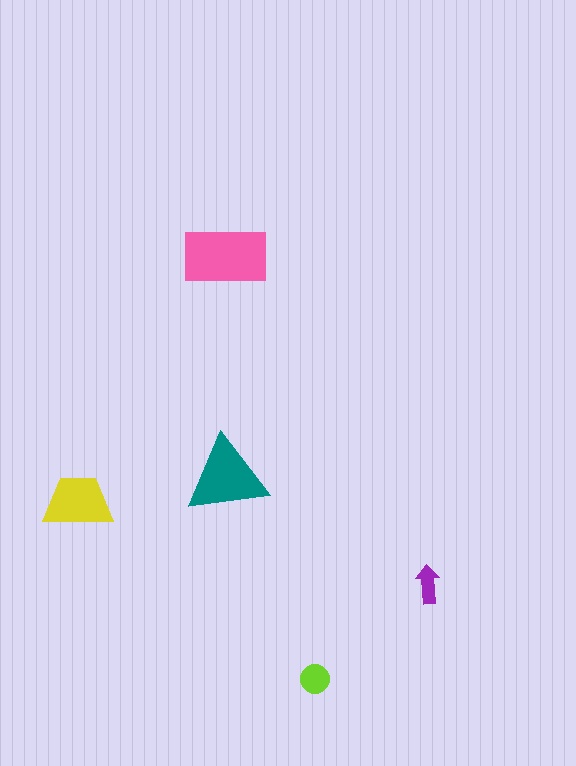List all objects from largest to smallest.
The pink rectangle, the teal triangle, the yellow trapezoid, the lime circle, the purple arrow.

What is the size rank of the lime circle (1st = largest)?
4th.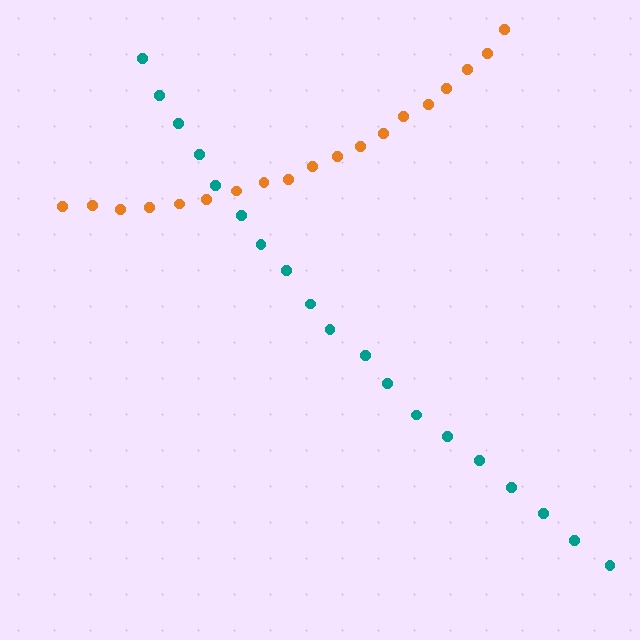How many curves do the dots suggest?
There are 2 distinct paths.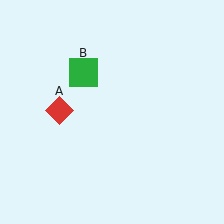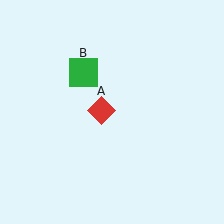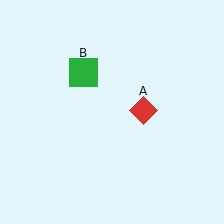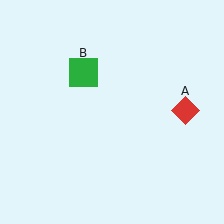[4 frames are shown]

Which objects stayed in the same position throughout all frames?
Green square (object B) remained stationary.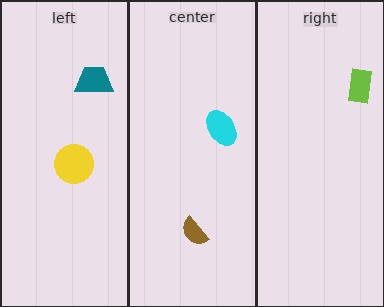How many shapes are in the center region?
2.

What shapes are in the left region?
The yellow circle, the teal trapezoid.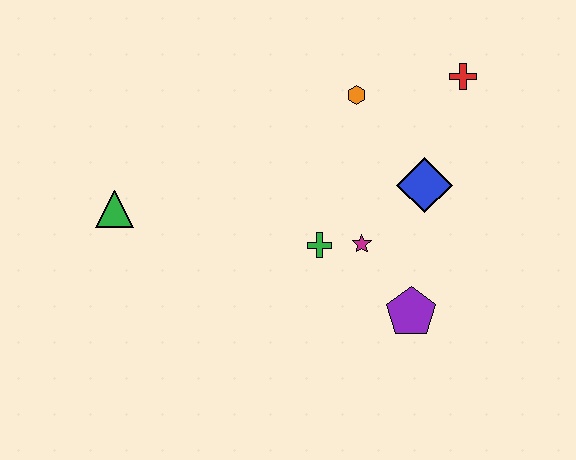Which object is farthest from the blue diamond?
The green triangle is farthest from the blue diamond.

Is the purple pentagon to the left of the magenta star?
No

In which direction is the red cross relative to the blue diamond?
The red cross is above the blue diamond.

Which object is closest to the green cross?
The magenta star is closest to the green cross.